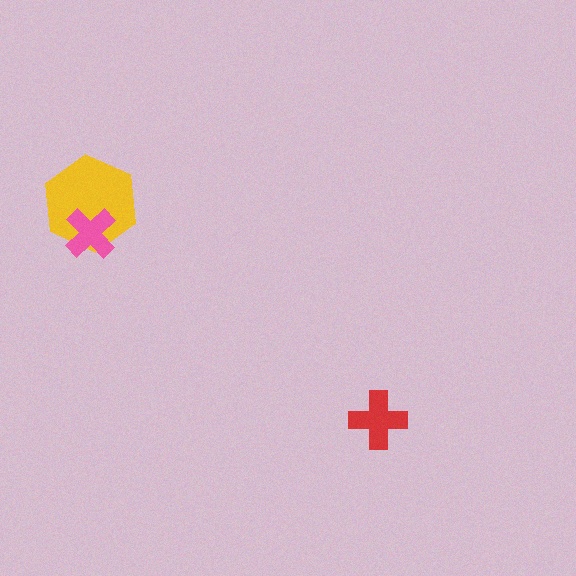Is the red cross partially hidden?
No, no other shape covers it.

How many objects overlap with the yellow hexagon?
1 object overlaps with the yellow hexagon.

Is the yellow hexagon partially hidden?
Yes, it is partially covered by another shape.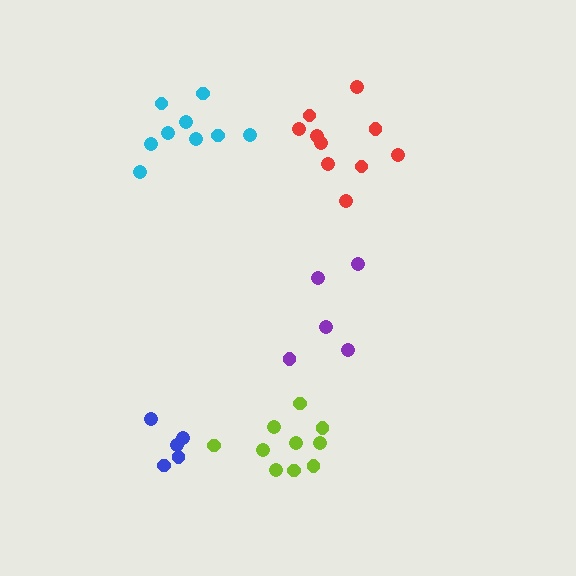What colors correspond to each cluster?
The clusters are colored: lime, purple, red, cyan, blue.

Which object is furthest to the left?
The blue cluster is leftmost.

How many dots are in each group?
Group 1: 10 dots, Group 2: 5 dots, Group 3: 10 dots, Group 4: 9 dots, Group 5: 5 dots (39 total).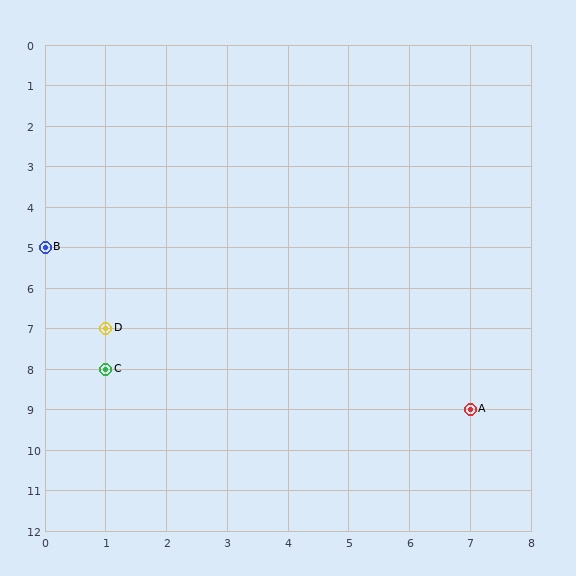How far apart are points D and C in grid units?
Points D and C are 1 row apart.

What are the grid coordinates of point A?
Point A is at grid coordinates (7, 9).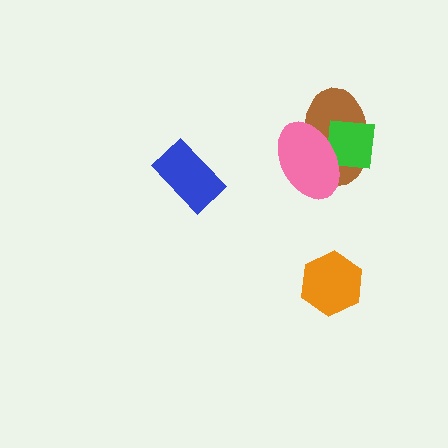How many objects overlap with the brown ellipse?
2 objects overlap with the brown ellipse.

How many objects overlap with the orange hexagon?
0 objects overlap with the orange hexagon.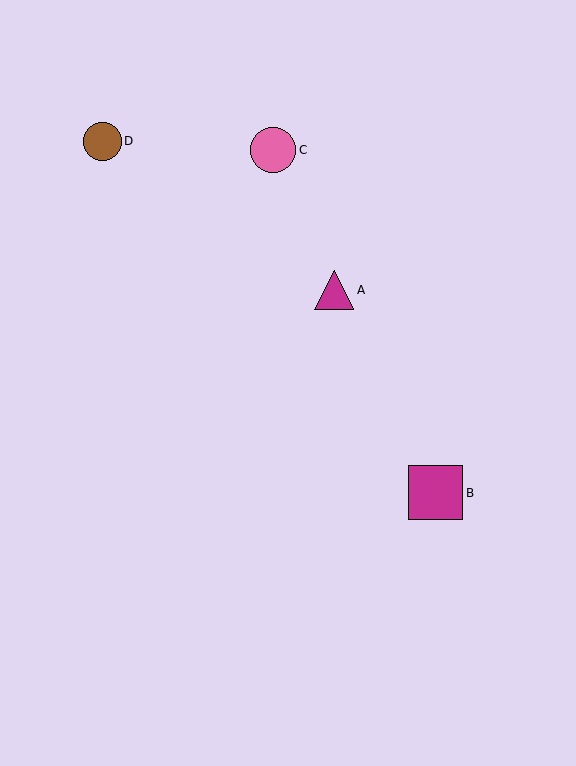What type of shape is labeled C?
Shape C is a pink circle.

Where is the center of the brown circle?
The center of the brown circle is at (102, 141).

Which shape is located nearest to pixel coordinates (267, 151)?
The pink circle (labeled C) at (273, 150) is nearest to that location.